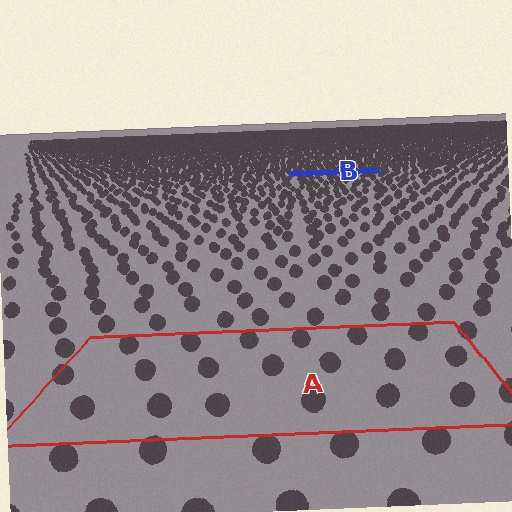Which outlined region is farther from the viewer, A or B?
Region B is farther from the viewer — the texture elements inside it appear smaller and more densely packed.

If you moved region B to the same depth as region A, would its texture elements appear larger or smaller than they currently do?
They would appear larger. At a closer depth, the same texture elements are projected at a bigger on-screen size.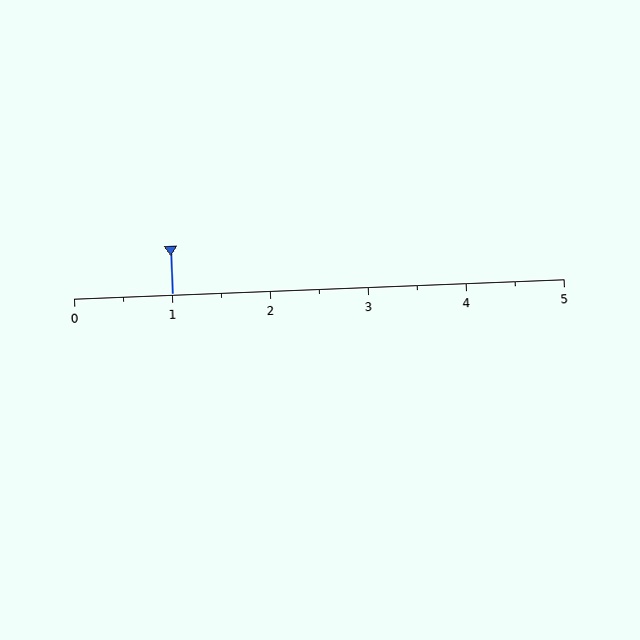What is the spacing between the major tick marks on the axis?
The major ticks are spaced 1 apart.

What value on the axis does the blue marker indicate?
The marker indicates approximately 1.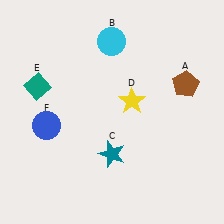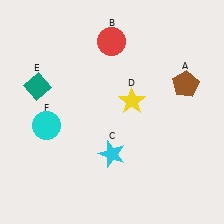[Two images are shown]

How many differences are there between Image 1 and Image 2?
There are 3 differences between the two images.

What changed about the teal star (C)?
In Image 1, C is teal. In Image 2, it changed to cyan.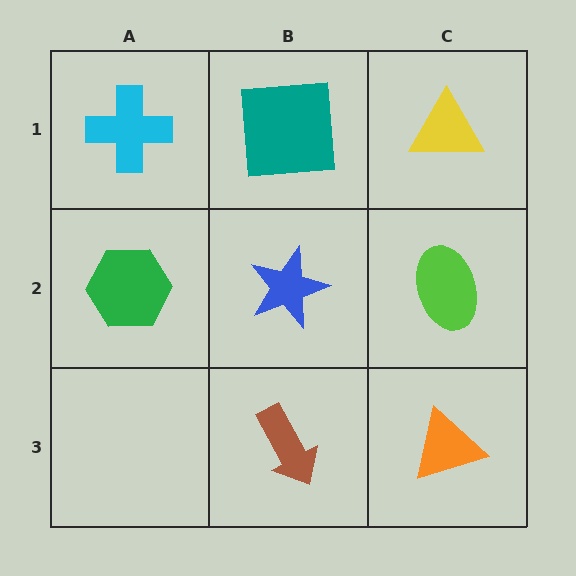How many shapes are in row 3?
2 shapes.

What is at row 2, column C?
A lime ellipse.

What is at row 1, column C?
A yellow triangle.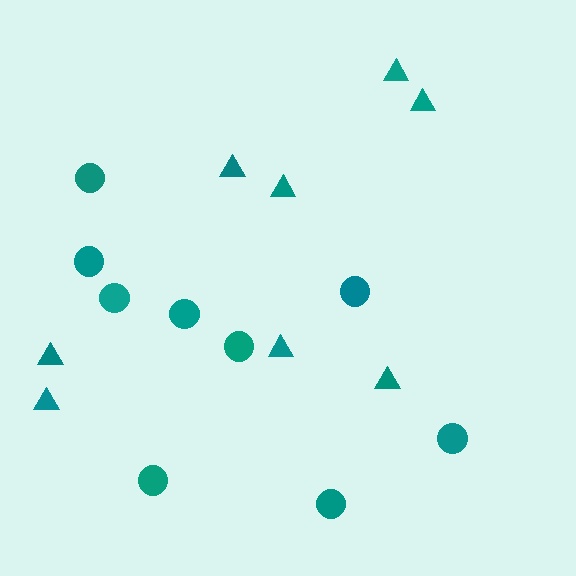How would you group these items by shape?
There are 2 groups: one group of triangles (8) and one group of circles (9).